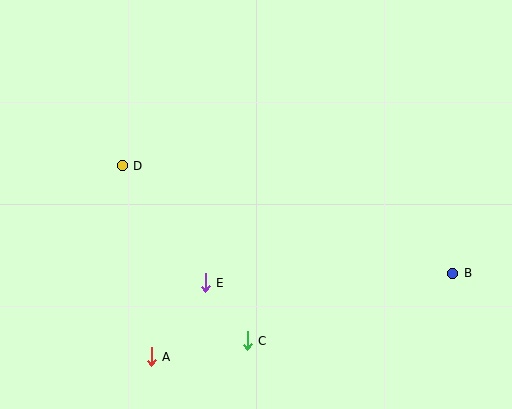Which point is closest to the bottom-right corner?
Point B is closest to the bottom-right corner.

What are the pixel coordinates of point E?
Point E is at (205, 283).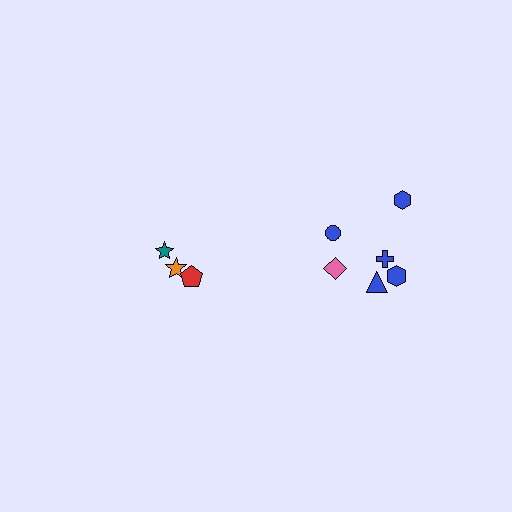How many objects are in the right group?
There are 6 objects.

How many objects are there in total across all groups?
There are 9 objects.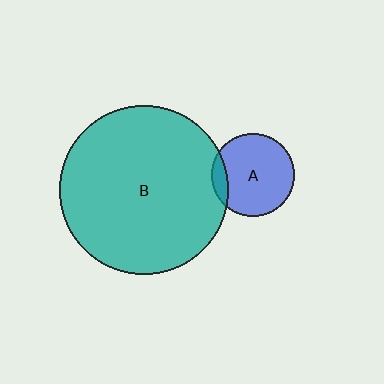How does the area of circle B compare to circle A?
Approximately 4.2 times.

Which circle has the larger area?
Circle B (teal).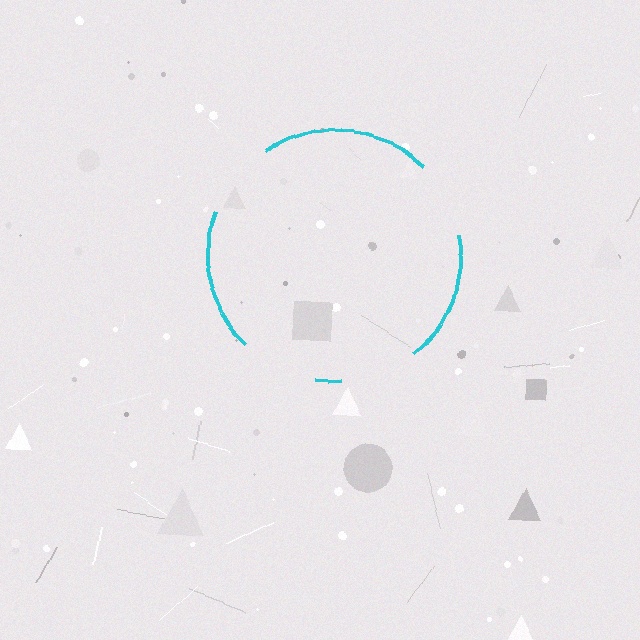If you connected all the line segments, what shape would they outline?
They would outline a circle.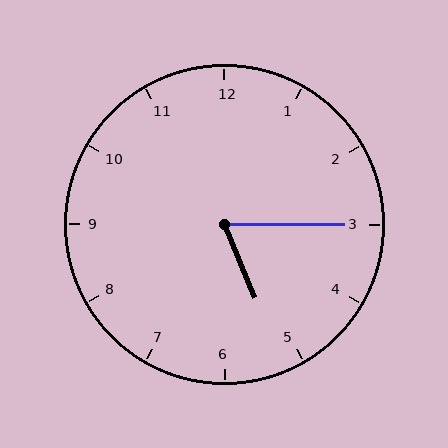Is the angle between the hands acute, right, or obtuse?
It is acute.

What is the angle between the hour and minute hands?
Approximately 68 degrees.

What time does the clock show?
5:15.